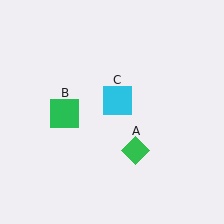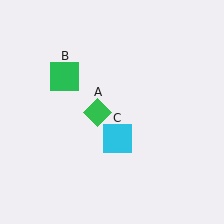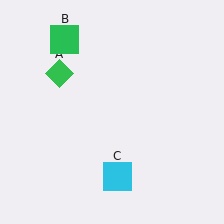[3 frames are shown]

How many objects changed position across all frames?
3 objects changed position: green diamond (object A), green square (object B), cyan square (object C).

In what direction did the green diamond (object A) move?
The green diamond (object A) moved up and to the left.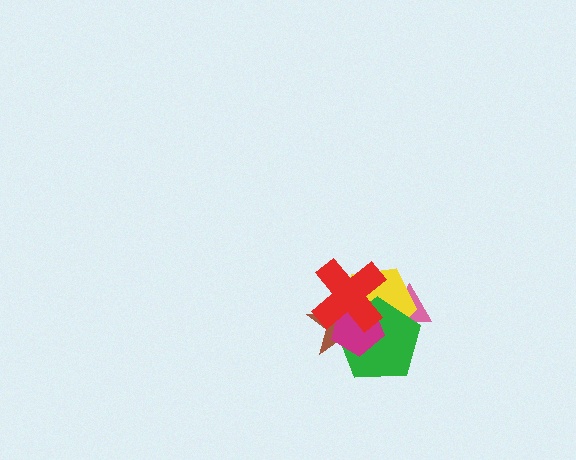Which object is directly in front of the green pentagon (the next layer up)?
The brown star is directly in front of the green pentagon.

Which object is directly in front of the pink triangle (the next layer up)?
The yellow pentagon is directly in front of the pink triangle.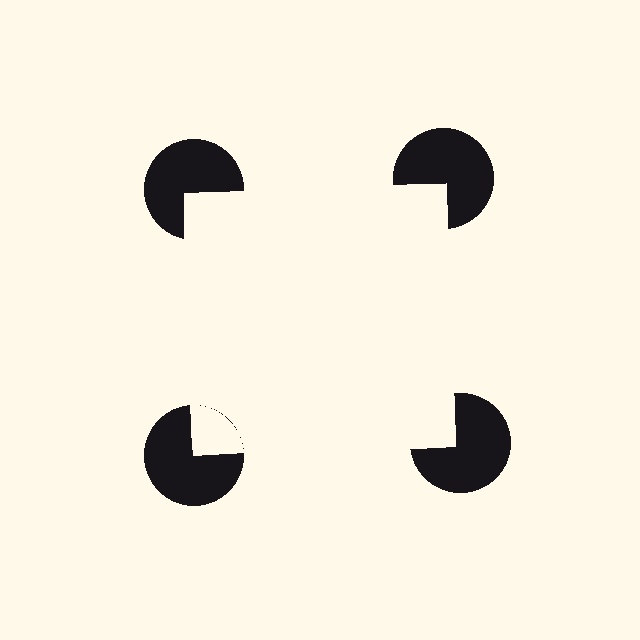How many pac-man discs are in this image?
There are 4 — one at each vertex of the illusory square.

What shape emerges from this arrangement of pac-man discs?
An illusory square — its edges are inferred from the aligned wedge cuts in the pac-man discs, not physically drawn.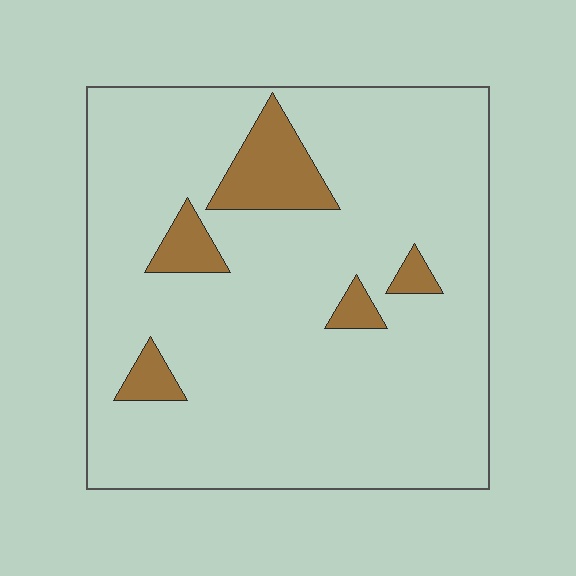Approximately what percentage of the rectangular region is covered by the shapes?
Approximately 10%.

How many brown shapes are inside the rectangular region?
5.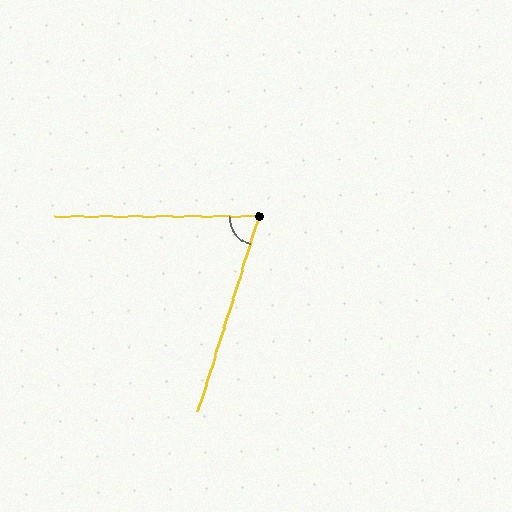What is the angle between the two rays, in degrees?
Approximately 73 degrees.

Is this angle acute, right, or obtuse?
It is acute.